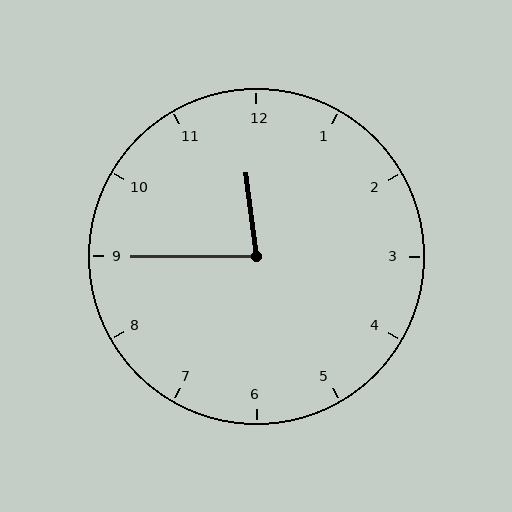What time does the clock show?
11:45.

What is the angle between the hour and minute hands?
Approximately 82 degrees.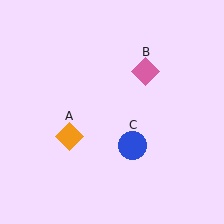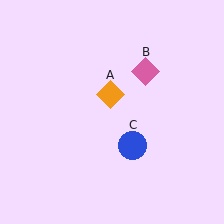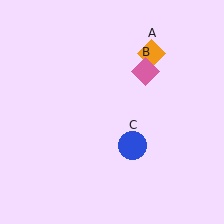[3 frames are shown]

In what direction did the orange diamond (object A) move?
The orange diamond (object A) moved up and to the right.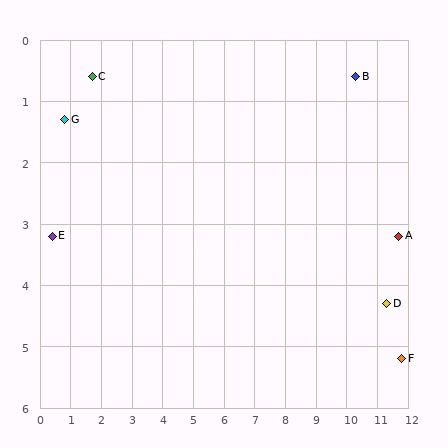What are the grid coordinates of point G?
Point G is at approximately (0.8, 1.3).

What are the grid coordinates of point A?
Point A is at approximately (11.7, 3.2).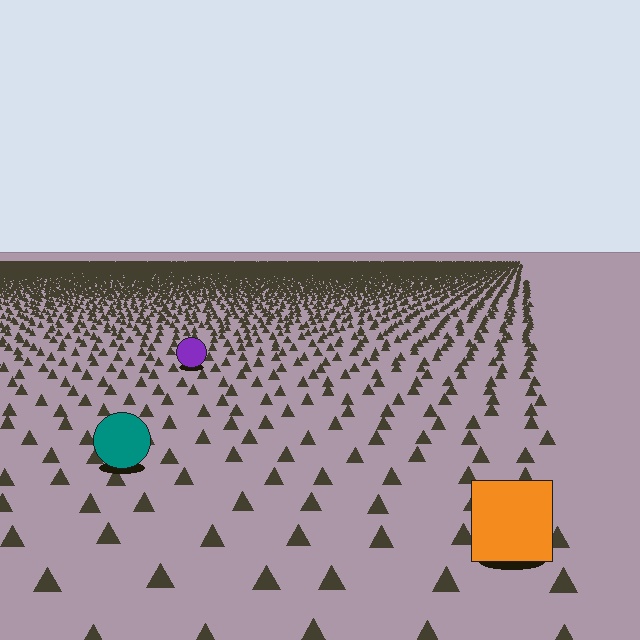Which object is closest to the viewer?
The orange square is closest. The texture marks near it are larger and more spread out.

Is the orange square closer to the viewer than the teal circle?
Yes. The orange square is closer — you can tell from the texture gradient: the ground texture is coarser near it.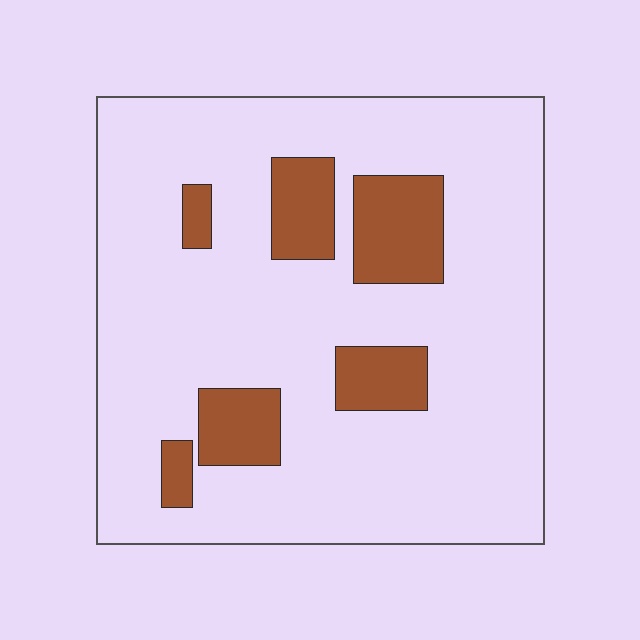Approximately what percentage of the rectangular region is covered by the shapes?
Approximately 15%.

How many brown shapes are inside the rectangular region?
6.